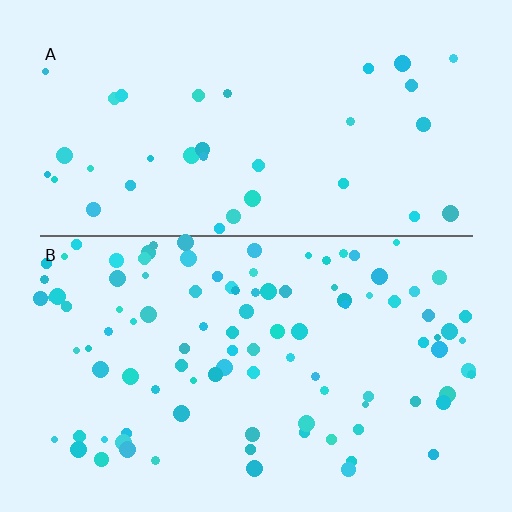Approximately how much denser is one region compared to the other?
Approximately 2.9× — region B over region A.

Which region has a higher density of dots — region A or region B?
B (the bottom).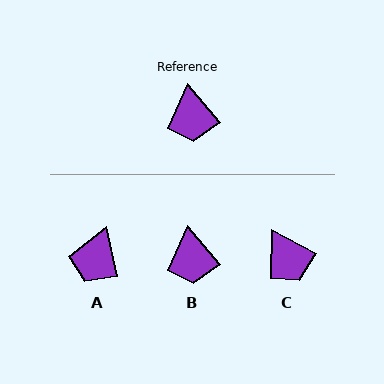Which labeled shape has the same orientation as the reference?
B.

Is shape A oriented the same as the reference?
No, it is off by about 28 degrees.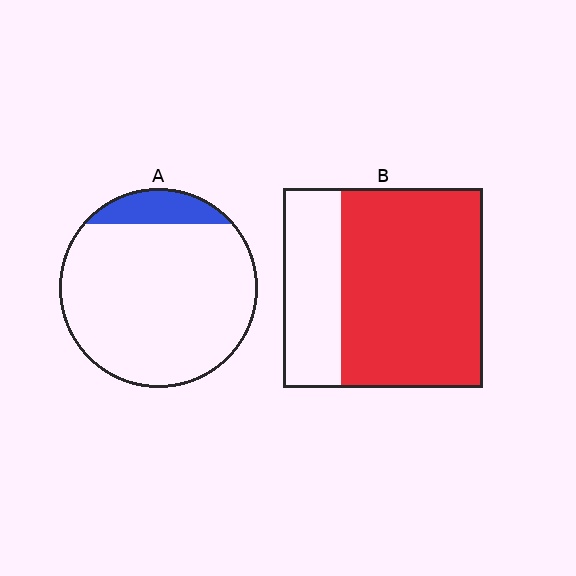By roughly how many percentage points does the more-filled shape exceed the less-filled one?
By roughly 60 percentage points (B over A).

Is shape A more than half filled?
No.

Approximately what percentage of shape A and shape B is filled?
A is approximately 10% and B is approximately 70%.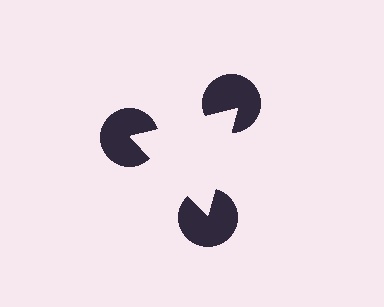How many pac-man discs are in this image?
There are 3 — one at each vertex of the illusory triangle.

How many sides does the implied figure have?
3 sides.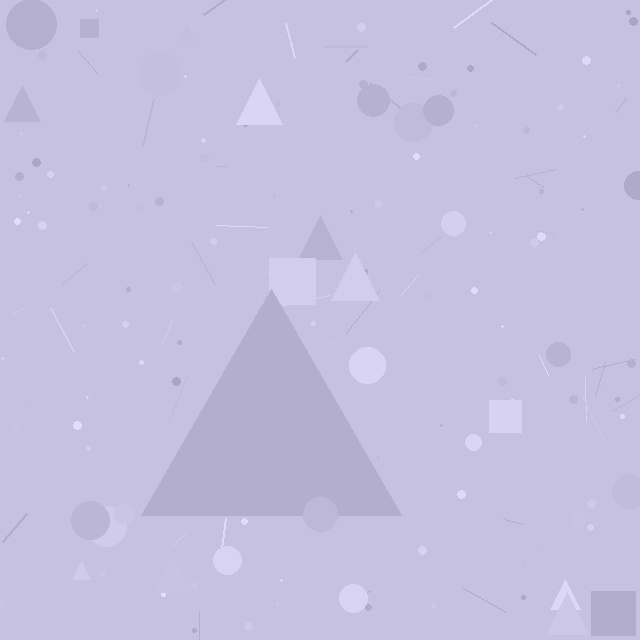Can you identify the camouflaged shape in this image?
The camouflaged shape is a triangle.